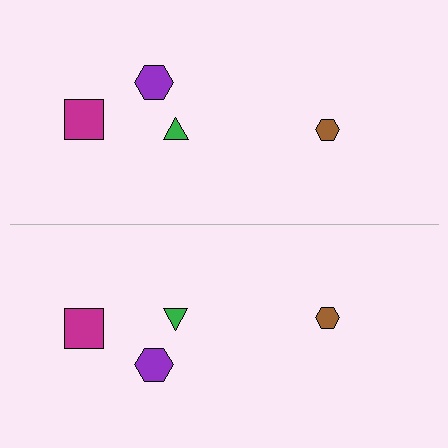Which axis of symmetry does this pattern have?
The pattern has a horizontal axis of symmetry running through the center of the image.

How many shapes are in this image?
There are 8 shapes in this image.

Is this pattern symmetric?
Yes, this pattern has bilateral (reflection) symmetry.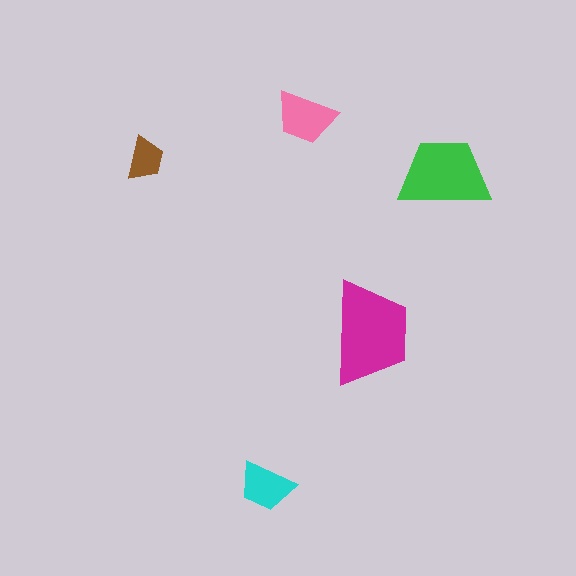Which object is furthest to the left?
The brown trapezoid is leftmost.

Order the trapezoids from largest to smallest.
the magenta one, the green one, the pink one, the cyan one, the brown one.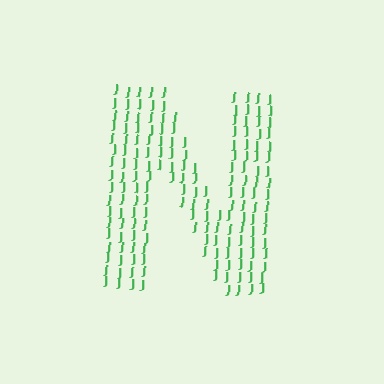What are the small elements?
The small elements are letter J's.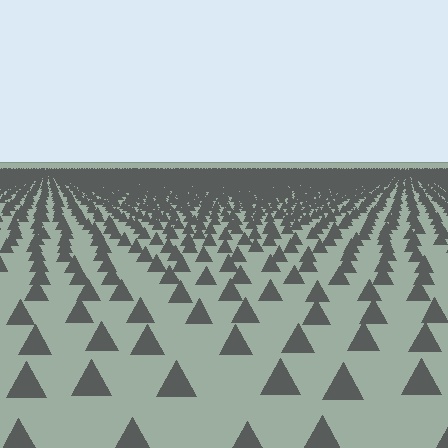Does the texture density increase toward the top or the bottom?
Density increases toward the top.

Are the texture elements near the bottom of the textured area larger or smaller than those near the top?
Larger. Near the bottom, elements are closer to the viewer and appear at a bigger on-screen size.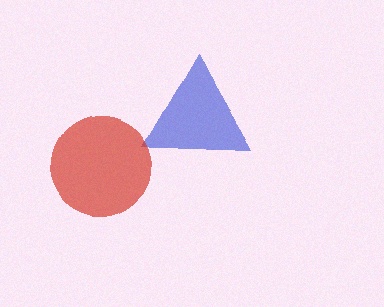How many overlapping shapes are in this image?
There are 2 overlapping shapes in the image.